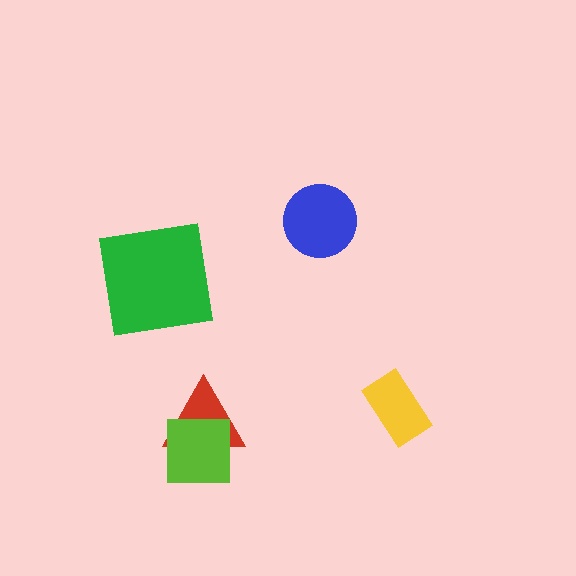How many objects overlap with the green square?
0 objects overlap with the green square.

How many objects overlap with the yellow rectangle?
0 objects overlap with the yellow rectangle.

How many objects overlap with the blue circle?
0 objects overlap with the blue circle.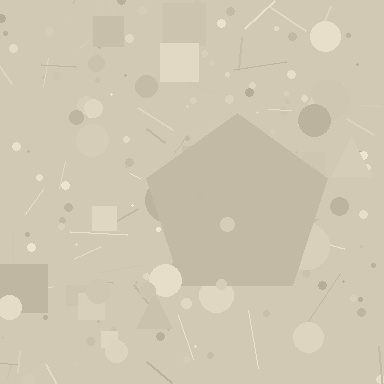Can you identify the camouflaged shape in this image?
The camouflaged shape is a pentagon.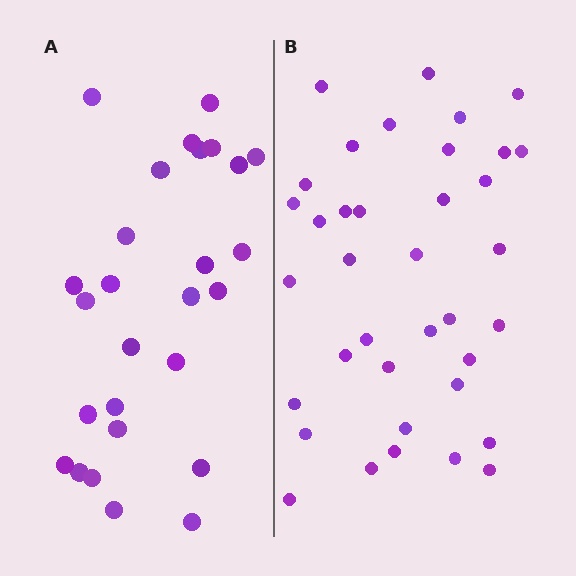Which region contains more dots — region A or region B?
Region B (the right region) has more dots.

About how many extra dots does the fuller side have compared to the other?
Region B has roughly 10 or so more dots than region A.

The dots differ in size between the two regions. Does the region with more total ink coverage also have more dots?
No. Region A has more total ink coverage because its dots are larger, but region B actually contains more individual dots. Total area can be misleading — the number of items is what matters here.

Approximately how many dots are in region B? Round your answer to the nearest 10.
About 40 dots. (The exact count is 37, which rounds to 40.)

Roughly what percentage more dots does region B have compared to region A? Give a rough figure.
About 35% more.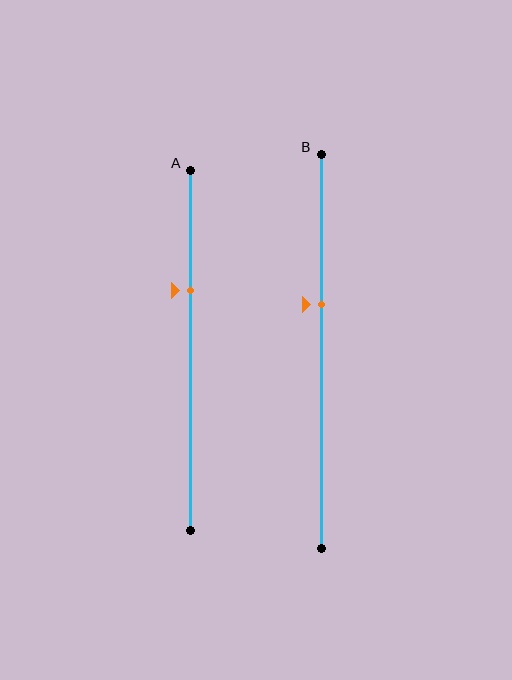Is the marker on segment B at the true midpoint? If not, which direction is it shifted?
No, the marker on segment B is shifted upward by about 12% of the segment length.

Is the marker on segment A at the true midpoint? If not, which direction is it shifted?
No, the marker on segment A is shifted upward by about 17% of the segment length.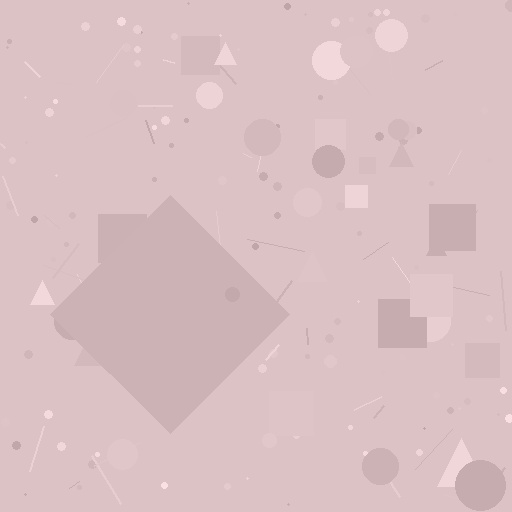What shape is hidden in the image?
A diamond is hidden in the image.